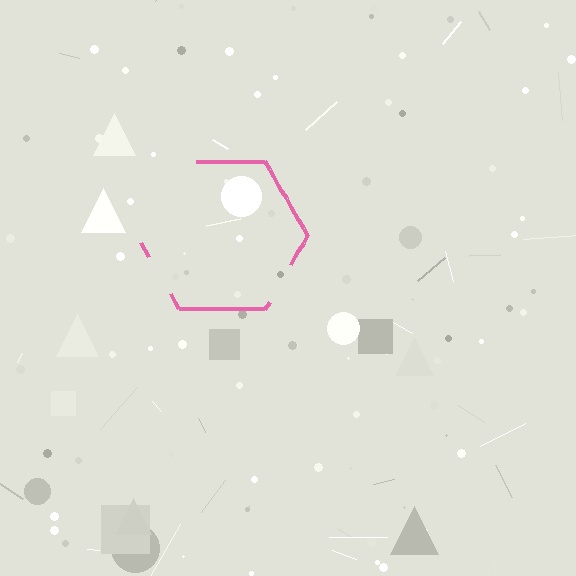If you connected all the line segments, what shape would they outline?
They would outline a hexagon.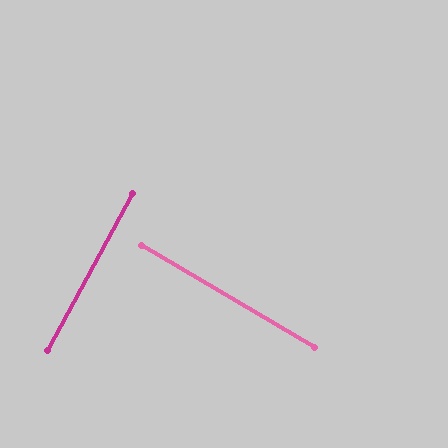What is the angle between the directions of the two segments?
Approximately 88 degrees.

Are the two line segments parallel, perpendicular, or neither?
Perpendicular — they meet at approximately 88°.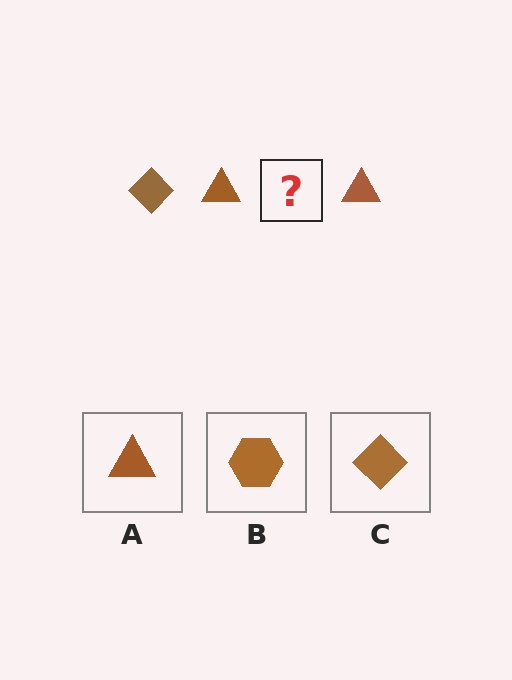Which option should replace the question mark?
Option C.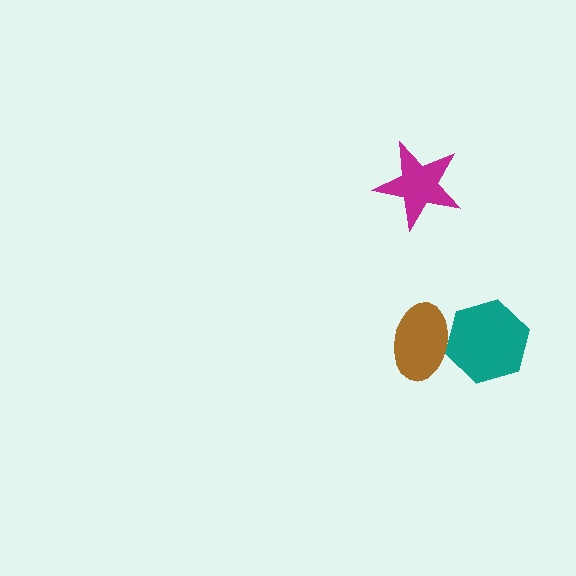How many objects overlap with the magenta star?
0 objects overlap with the magenta star.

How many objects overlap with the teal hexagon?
1 object overlaps with the teal hexagon.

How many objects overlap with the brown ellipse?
1 object overlaps with the brown ellipse.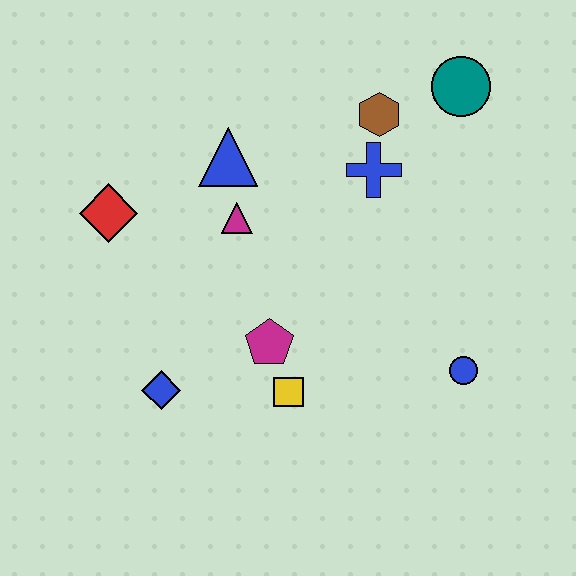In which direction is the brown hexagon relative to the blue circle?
The brown hexagon is above the blue circle.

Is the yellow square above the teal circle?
No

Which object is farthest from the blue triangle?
The blue circle is farthest from the blue triangle.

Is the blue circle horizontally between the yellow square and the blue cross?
No